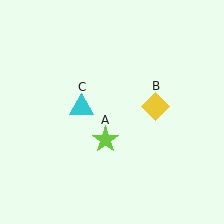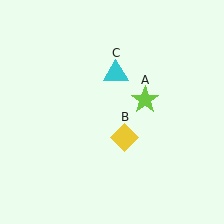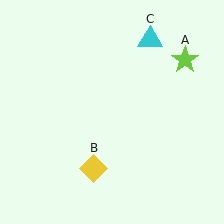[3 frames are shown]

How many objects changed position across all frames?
3 objects changed position: lime star (object A), yellow diamond (object B), cyan triangle (object C).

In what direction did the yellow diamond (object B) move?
The yellow diamond (object B) moved down and to the left.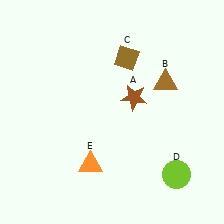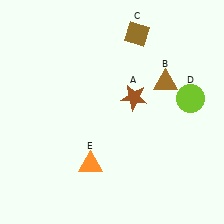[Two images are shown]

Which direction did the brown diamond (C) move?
The brown diamond (C) moved up.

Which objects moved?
The objects that moved are: the brown diamond (C), the lime circle (D).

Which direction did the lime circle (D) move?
The lime circle (D) moved up.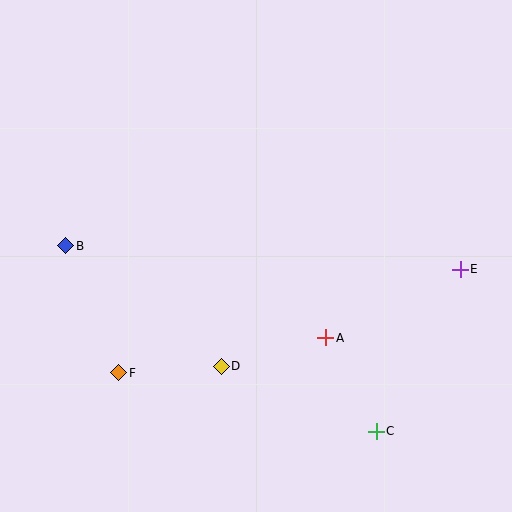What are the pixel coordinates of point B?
Point B is at (66, 246).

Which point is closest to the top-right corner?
Point E is closest to the top-right corner.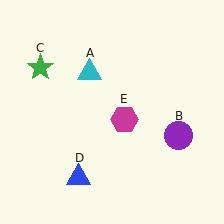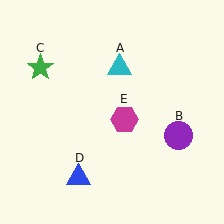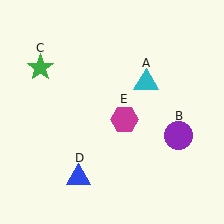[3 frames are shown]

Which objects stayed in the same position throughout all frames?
Purple circle (object B) and green star (object C) and blue triangle (object D) and magenta hexagon (object E) remained stationary.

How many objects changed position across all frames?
1 object changed position: cyan triangle (object A).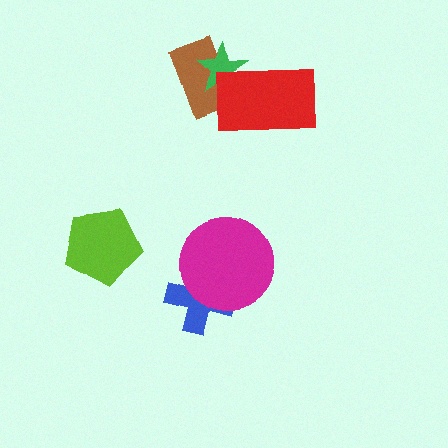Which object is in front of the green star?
The red rectangle is in front of the green star.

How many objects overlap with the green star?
2 objects overlap with the green star.